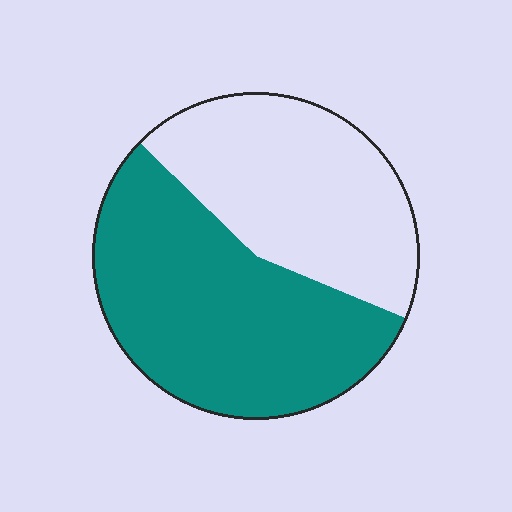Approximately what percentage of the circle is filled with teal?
Approximately 55%.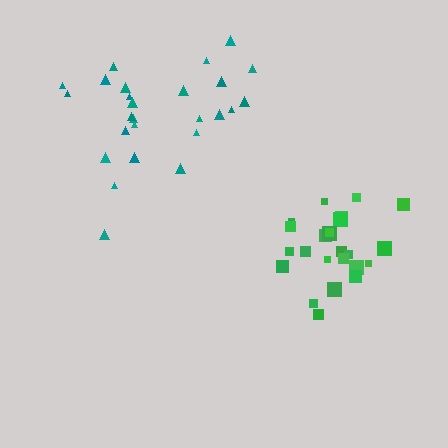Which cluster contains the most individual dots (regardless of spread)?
Teal (26).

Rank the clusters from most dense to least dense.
green, teal.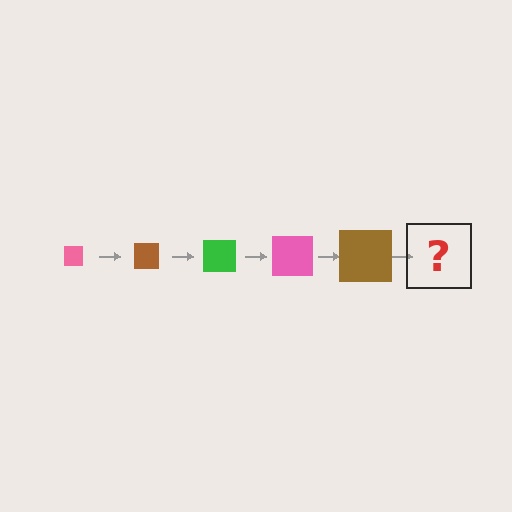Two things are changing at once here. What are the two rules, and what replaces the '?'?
The two rules are that the square grows larger each step and the color cycles through pink, brown, and green. The '?' should be a green square, larger than the previous one.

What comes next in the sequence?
The next element should be a green square, larger than the previous one.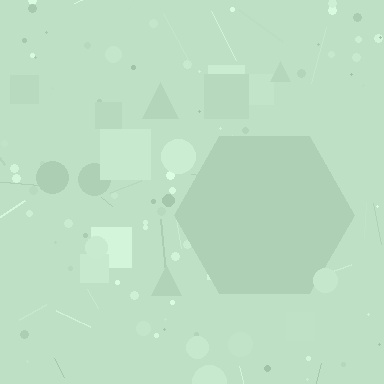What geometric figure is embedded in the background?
A hexagon is embedded in the background.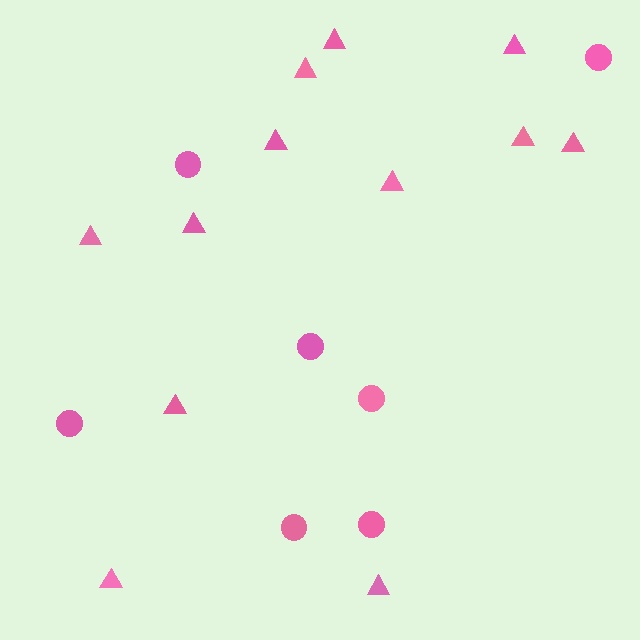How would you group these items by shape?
There are 2 groups: one group of circles (7) and one group of triangles (12).